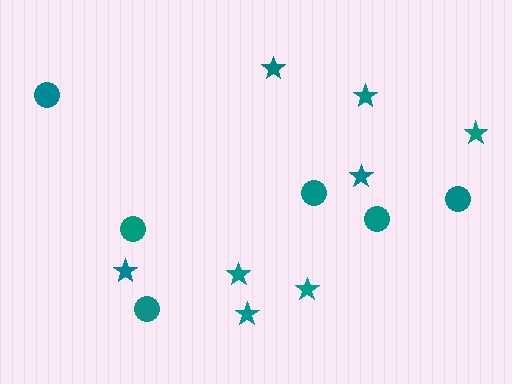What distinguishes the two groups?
There are 2 groups: one group of circles (6) and one group of stars (8).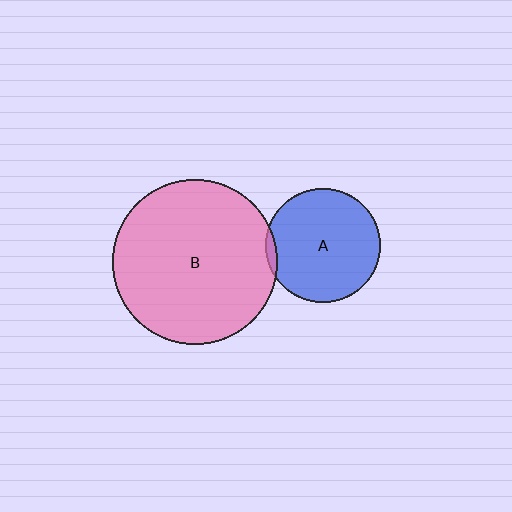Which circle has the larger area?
Circle B (pink).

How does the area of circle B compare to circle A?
Approximately 2.1 times.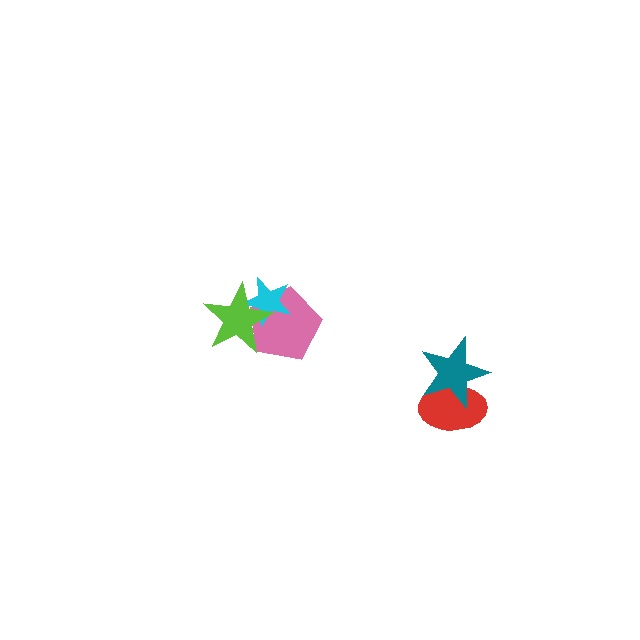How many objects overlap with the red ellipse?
1 object overlaps with the red ellipse.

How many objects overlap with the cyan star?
2 objects overlap with the cyan star.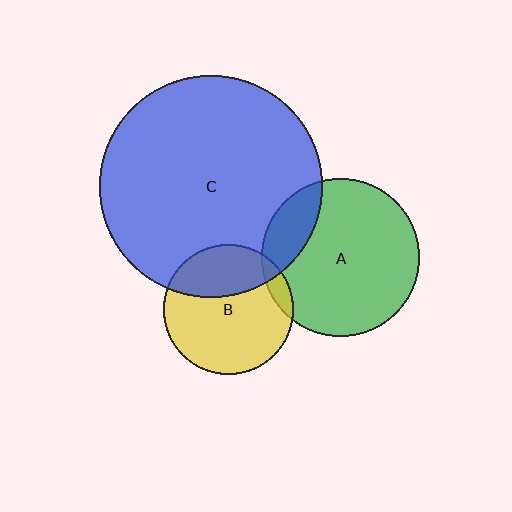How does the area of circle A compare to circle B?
Approximately 1.5 times.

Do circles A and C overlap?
Yes.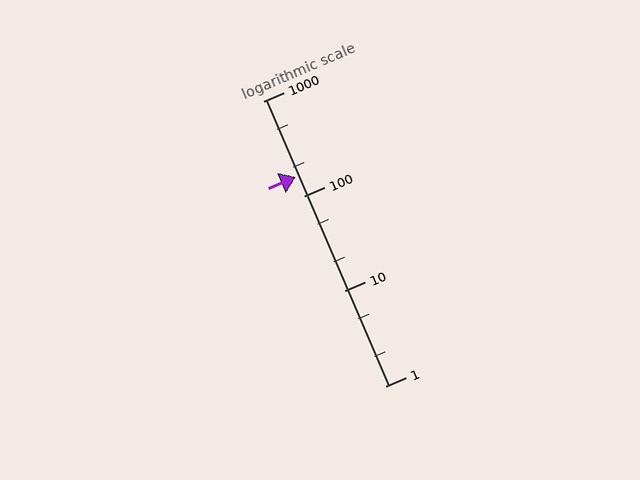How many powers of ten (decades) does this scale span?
The scale spans 3 decades, from 1 to 1000.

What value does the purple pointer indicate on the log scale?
The pointer indicates approximately 160.